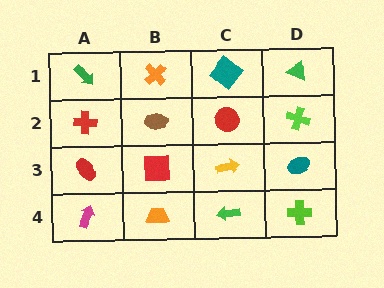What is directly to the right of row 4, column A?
An orange trapezoid.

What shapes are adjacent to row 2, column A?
A green arrow (row 1, column A), a red ellipse (row 3, column A), a brown ellipse (row 2, column B).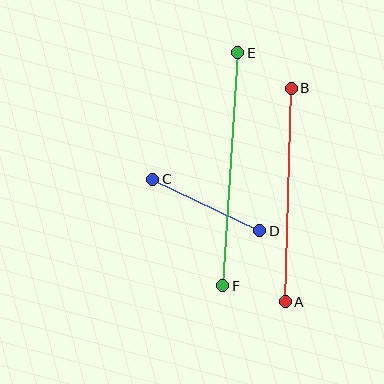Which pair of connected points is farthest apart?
Points E and F are farthest apart.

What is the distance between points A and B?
The distance is approximately 214 pixels.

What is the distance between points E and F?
The distance is approximately 234 pixels.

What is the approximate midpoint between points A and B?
The midpoint is at approximately (288, 195) pixels.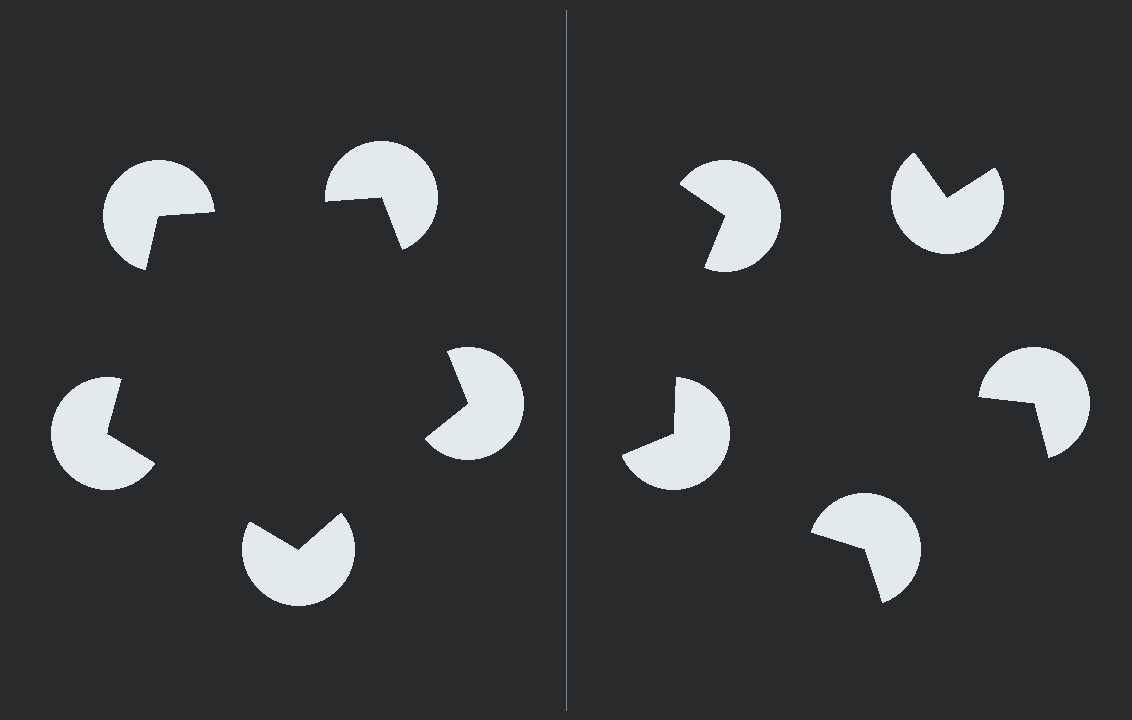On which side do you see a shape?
An illusory pentagon appears on the left side. On the right side the wedge cuts are rotated, so no coherent shape forms.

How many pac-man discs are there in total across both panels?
10 — 5 on each side.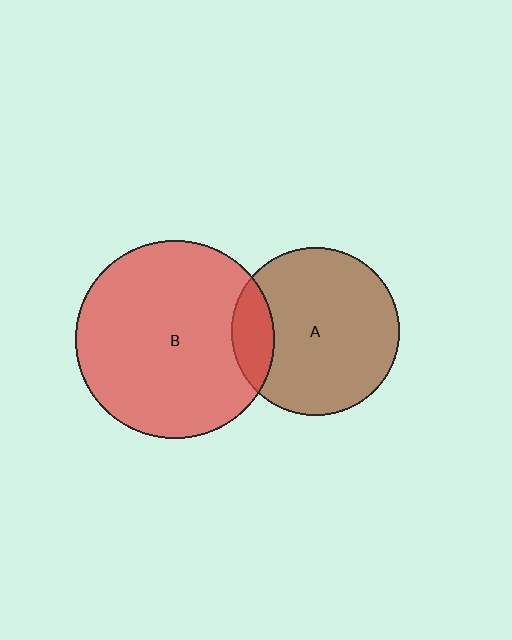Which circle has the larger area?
Circle B (red).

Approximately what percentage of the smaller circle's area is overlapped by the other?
Approximately 15%.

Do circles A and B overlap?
Yes.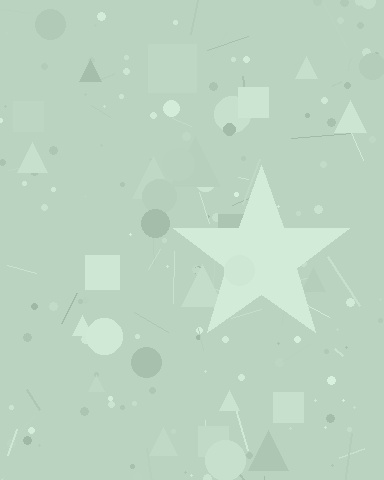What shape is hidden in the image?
A star is hidden in the image.